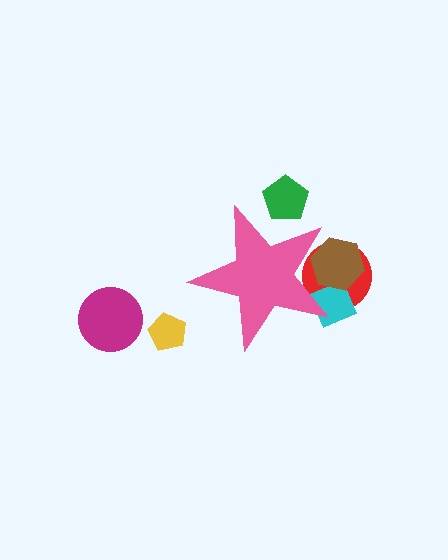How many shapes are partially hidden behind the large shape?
4 shapes are partially hidden.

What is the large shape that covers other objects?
A pink star.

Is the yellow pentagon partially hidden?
No, the yellow pentagon is fully visible.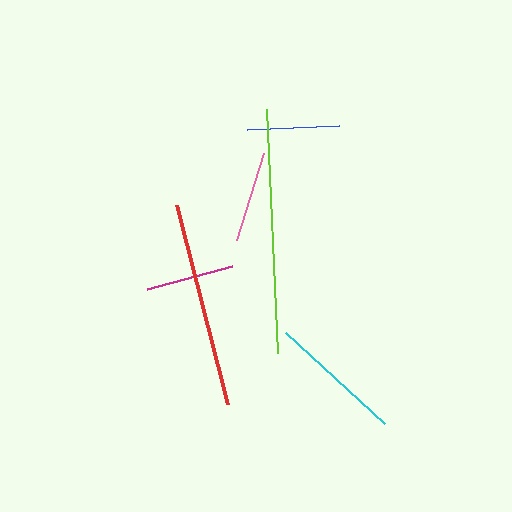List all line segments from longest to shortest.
From longest to shortest: lime, red, cyan, blue, pink, magenta.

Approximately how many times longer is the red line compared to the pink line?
The red line is approximately 2.3 times the length of the pink line.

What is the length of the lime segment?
The lime segment is approximately 243 pixels long.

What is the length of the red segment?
The red segment is approximately 206 pixels long.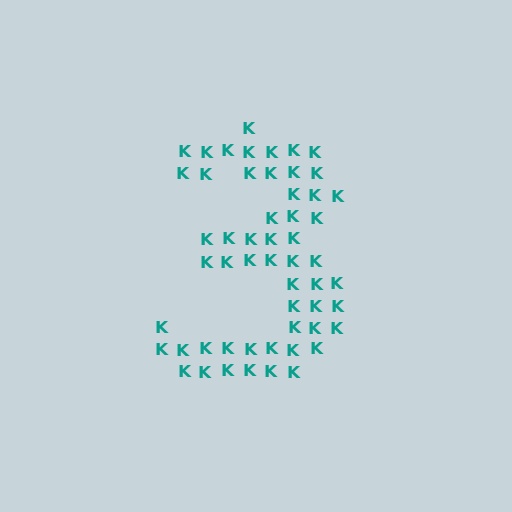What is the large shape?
The large shape is the digit 3.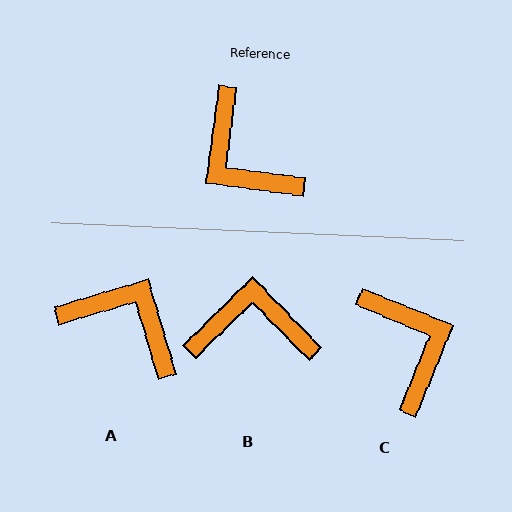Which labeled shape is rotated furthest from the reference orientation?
C, about 165 degrees away.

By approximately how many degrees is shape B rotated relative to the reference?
Approximately 128 degrees clockwise.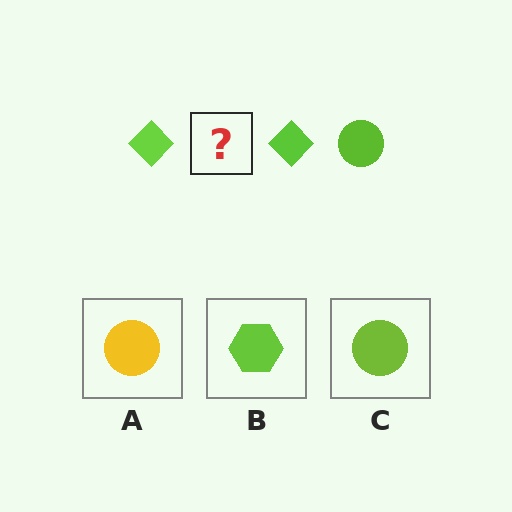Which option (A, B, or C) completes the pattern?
C.